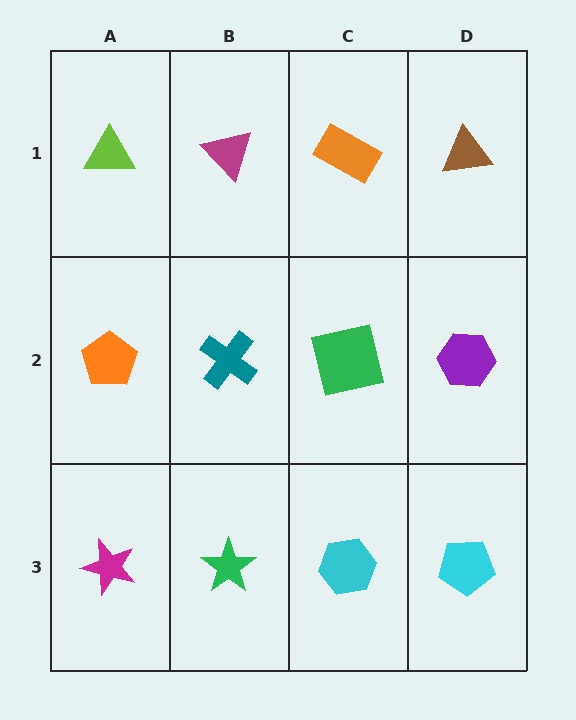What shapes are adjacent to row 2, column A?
A lime triangle (row 1, column A), a magenta star (row 3, column A), a teal cross (row 2, column B).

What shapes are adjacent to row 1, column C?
A green square (row 2, column C), a magenta triangle (row 1, column B), a brown triangle (row 1, column D).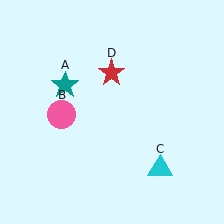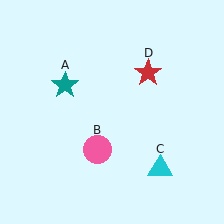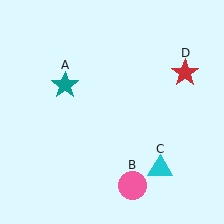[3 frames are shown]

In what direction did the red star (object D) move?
The red star (object D) moved right.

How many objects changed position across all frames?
2 objects changed position: pink circle (object B), red star (object D).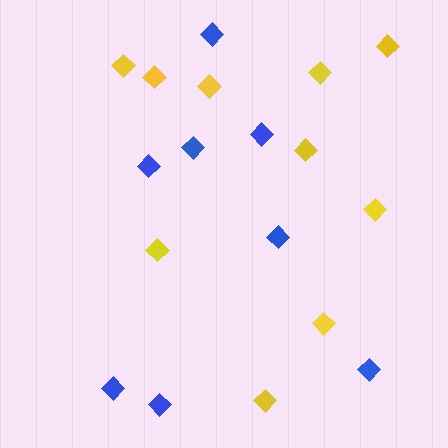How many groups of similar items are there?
There are 2 groups: one group of blue diamonds (8) and one group of yellow diamonds (10).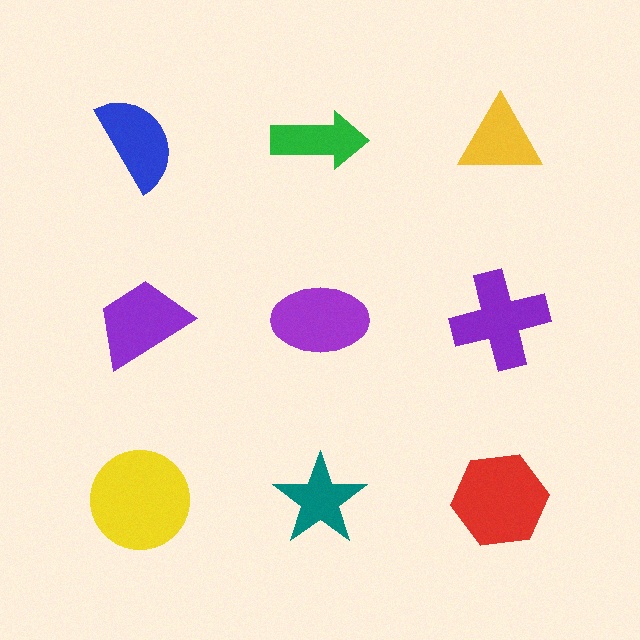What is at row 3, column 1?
A yellow circle.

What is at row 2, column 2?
A purple ellipse.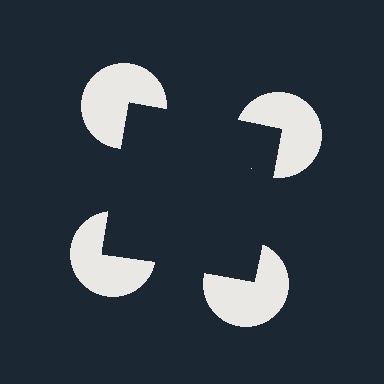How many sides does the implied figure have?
4 sides.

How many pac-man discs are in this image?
There are 4 — one at each vertex of the illusory square.